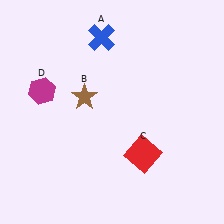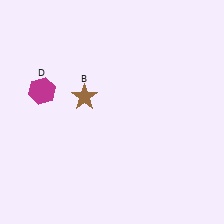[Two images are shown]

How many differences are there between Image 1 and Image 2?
There are 2 differences between the two images.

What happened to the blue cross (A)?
The blue cross (A) was removed in Image 2. It was in the top-left area of Image 1.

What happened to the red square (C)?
The red square (C) was removed in Image 2. It was in the bottom-right area of Image 1.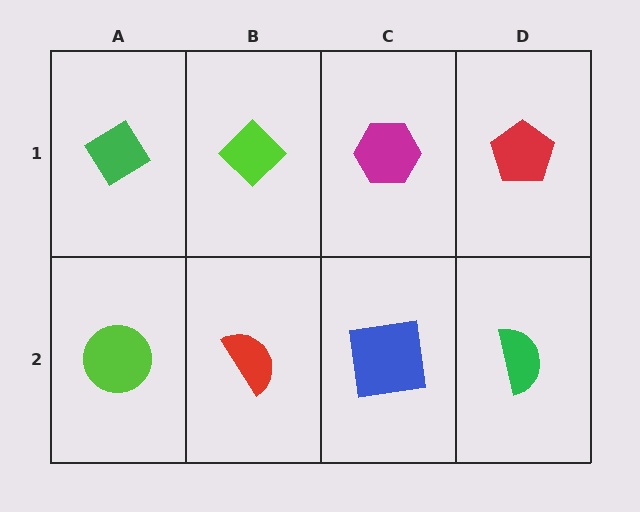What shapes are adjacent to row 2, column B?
A lime diamond (row 1, column B), a lime circle (row 2, column A), a blue square (row 2, column C).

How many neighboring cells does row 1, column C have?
3.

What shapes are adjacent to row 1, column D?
A green semicircle (row 2, column D), a magenta hexagon (row 1, column C).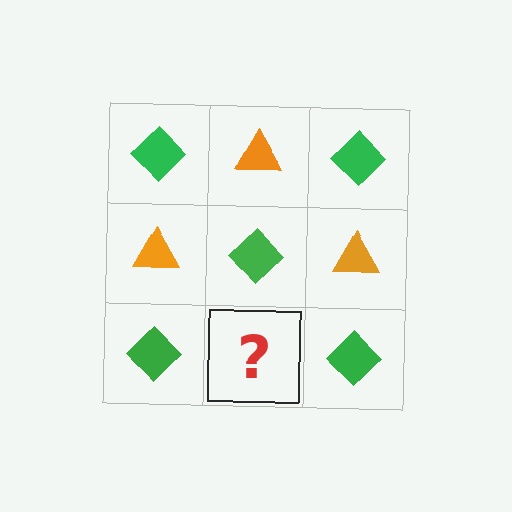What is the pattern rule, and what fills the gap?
The rule is that it alternates green diamond and orange triangle in a checkerboard pattern. The gap should be filled with an orange triangle.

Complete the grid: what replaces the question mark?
The question mark should be replaced with an orange triangle.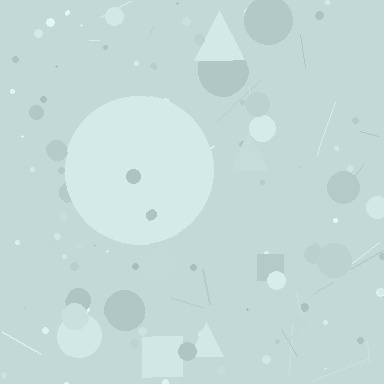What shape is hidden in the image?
A circle is hidden in the image.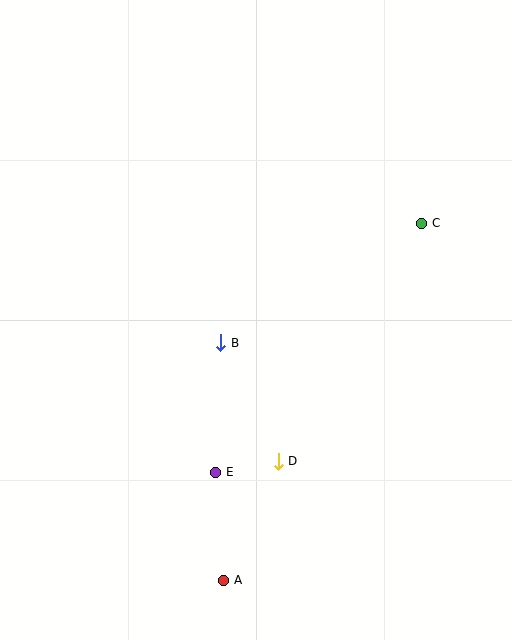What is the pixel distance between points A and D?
The distance between A and D is 131 pixels.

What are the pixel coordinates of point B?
Point B is at (221, 343).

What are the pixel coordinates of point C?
Point C is at (422, 223).